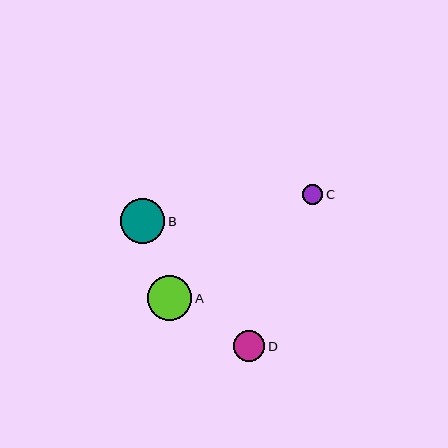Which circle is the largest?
Circle B is the largest with a size of approximately 44 pixels.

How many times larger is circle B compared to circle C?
Circle B is approximately 2.2 times the size of circle C.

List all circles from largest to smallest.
From largest to smallest: B, A, D, C.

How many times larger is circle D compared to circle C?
Circle D is approximately 1.6 times the size of circle C.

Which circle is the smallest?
Circle C is the smallest with a size of approximately 20 pixels.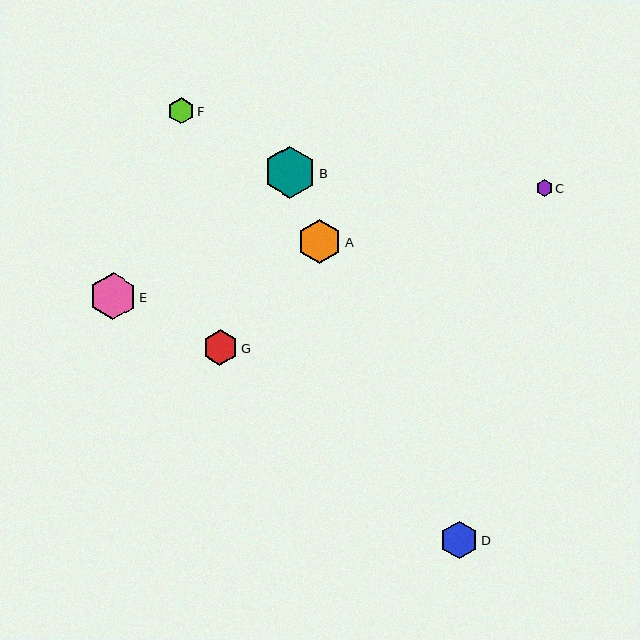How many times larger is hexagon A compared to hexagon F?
Hexagon A is approximately 1.7 times the size of hexagon F.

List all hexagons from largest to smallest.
From largest to smallest: B, E, A, D, G, F, C.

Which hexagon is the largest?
Hexagon B is the largest with a size of approximately 52 pixels.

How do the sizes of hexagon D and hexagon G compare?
Hexagon D and hexagon G are approximately the same size.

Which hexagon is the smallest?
Hexagon C is the smallest with a size of approximately 16 pixels.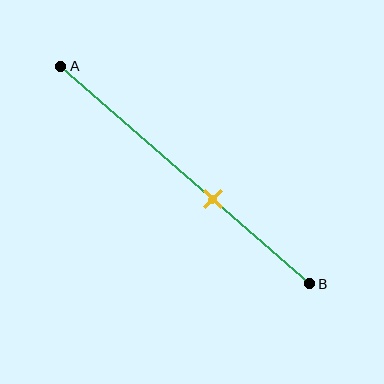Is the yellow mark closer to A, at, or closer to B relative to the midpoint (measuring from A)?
The yellow mark is closer to point B than the midpoint of segment AB.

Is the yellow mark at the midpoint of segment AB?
No, the mark is at about 60% from A, not at the 50% midpoint.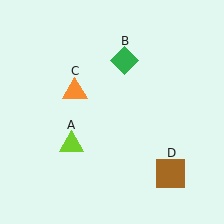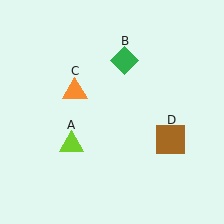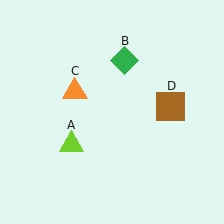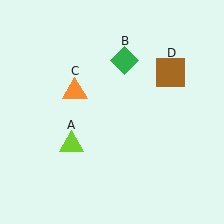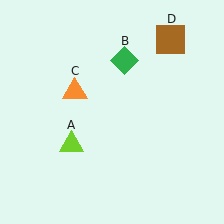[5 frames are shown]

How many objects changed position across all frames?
1 object changed position: brown square (object D).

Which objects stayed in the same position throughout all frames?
Lime triangle (object A) and green diamond (object B) and orange triangle (object C) remained stationary.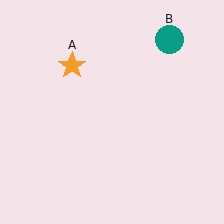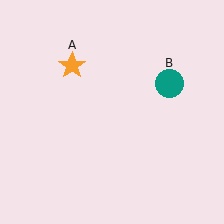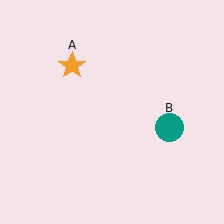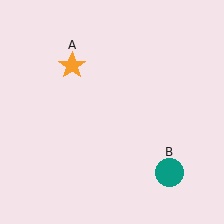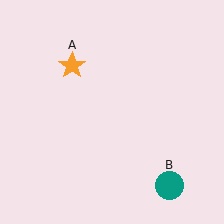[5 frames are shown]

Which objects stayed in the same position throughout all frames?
Orange star (object A) remained stationary.